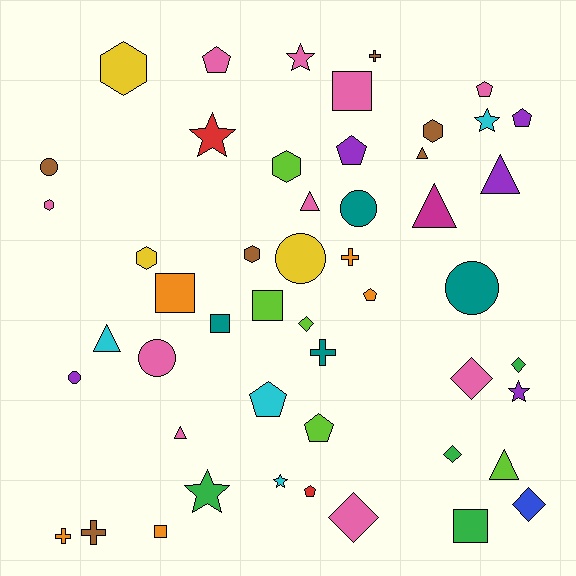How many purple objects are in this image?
There are 5 purple objects.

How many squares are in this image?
There are 6 squares.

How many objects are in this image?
There are 50 objects.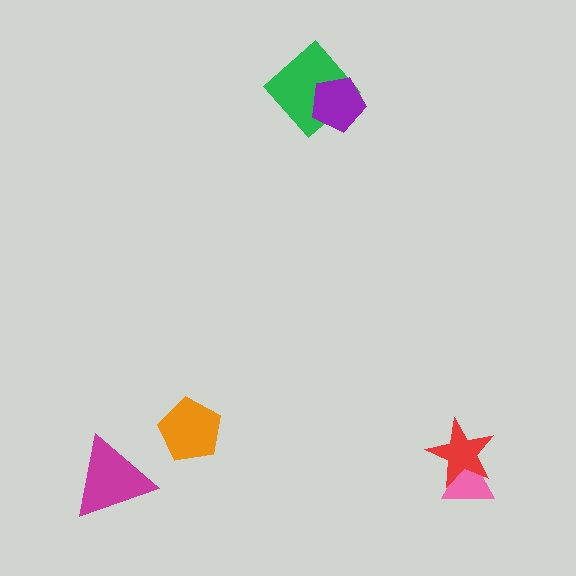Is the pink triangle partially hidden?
Yes, it is partially covered by another shape.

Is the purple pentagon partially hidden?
No, no other shape covers it.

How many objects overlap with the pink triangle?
1 object overlaps with the pink triangle.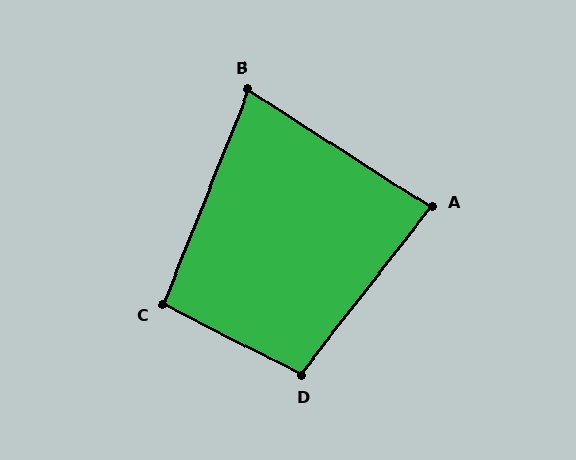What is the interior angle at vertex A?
Approximately 85 degrees (acute).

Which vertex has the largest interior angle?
D, at approximately 101 degrees.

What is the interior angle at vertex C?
Approximately 95 degrees (obtuse).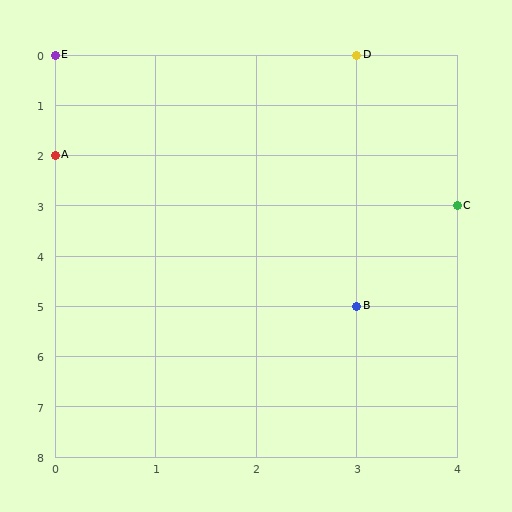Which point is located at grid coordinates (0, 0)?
Point E is at (0, 0).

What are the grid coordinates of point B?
Point B is at grid coordinates (3, 5).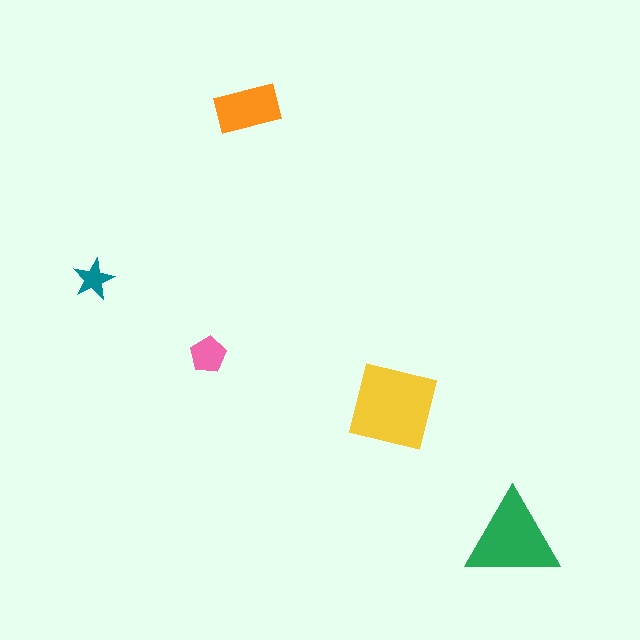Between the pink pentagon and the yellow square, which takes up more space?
The yellow square.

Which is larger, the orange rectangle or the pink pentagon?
The orange rectangle.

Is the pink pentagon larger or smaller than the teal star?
Larger.